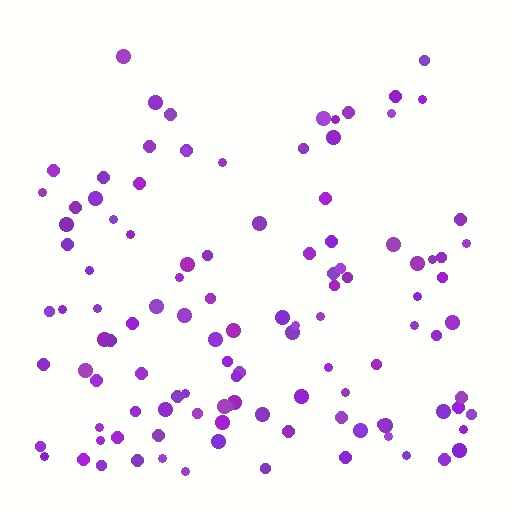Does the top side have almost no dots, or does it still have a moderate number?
Still a moderate number, just noticeably fewer than the bottom.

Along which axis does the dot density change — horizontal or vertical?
Vertical.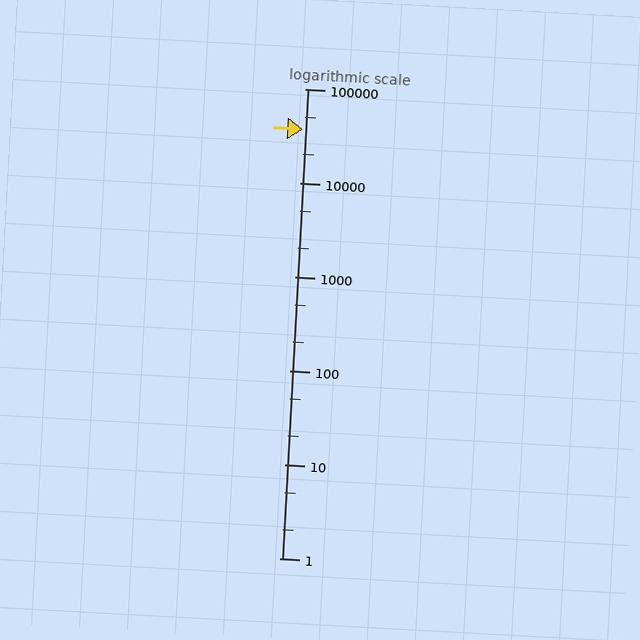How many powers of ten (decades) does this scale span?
The scale spans 5 decades, from 1 to 100000.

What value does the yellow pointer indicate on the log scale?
The pointer indicates approximately 37000.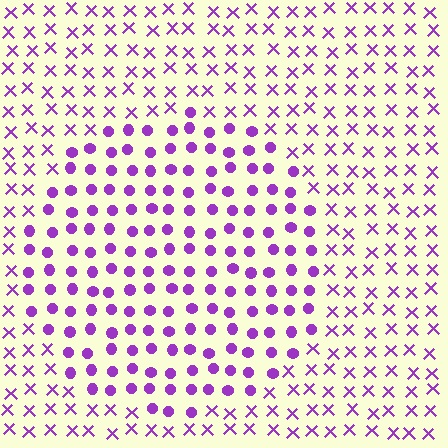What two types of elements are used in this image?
The image uses circles inside the circle region and X marks outside it.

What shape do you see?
I see a circle.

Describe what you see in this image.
The image is filled with small purple elements arranged in a uniform grid. A circle-shaped region contains circles, while the surrounding area contains X marks. The boundary is defined purely by the change in element shape.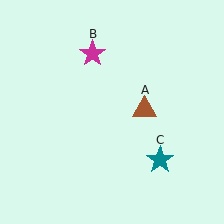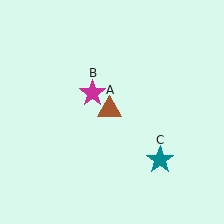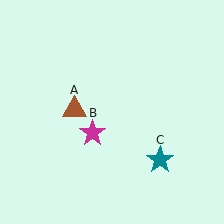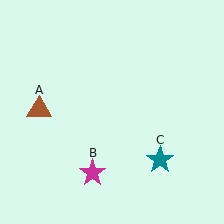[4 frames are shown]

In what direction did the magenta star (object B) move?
The magenta star (object B) moved down.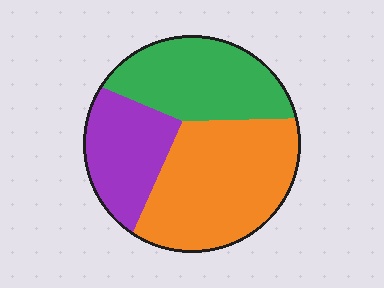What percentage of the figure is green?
Green takes up between a quarter and a half of the figure.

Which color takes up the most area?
Orange, at roughly 45%.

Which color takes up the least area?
Purple, at roughly 25%.